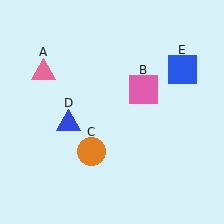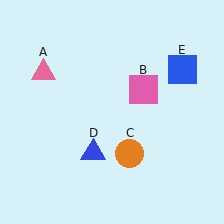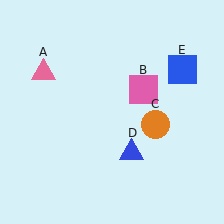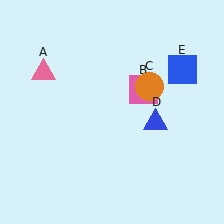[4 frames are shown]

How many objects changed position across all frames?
2 objects changed position: orange circle (object C), blue triangle (object D).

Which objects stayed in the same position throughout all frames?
Pink triangle (object A) and pink square (object B) and blue square (object E) remained stationary.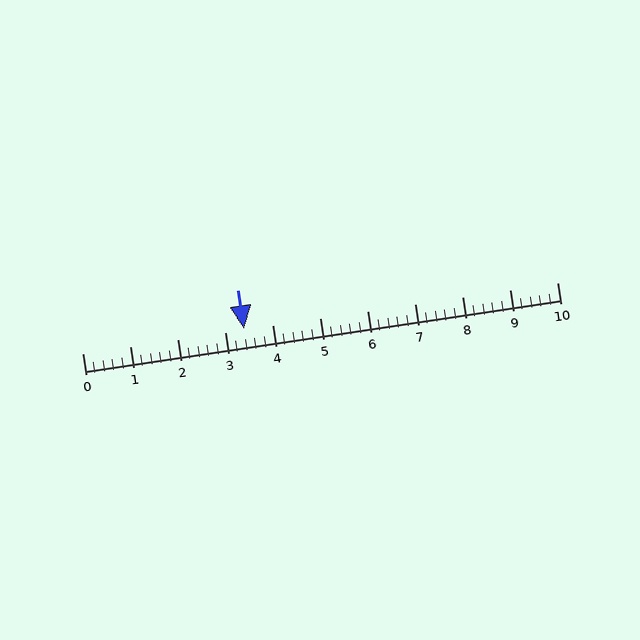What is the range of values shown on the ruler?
The ruler shows values from 0 to 10.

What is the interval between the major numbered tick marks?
The major tick marks are spaced 1 units apart.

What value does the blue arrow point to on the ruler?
The blue arrow points to approximately 3.4.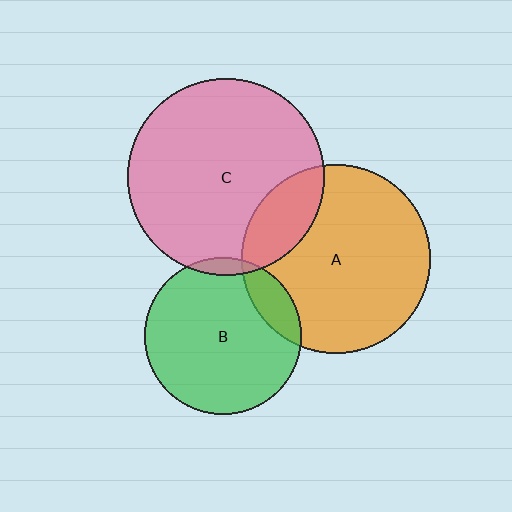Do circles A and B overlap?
Yes.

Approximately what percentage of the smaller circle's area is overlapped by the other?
Approximately 15%.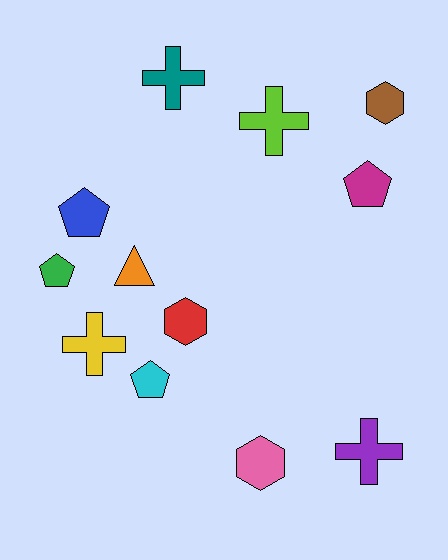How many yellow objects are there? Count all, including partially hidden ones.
There is 1 yellow object.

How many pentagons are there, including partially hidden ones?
There are 4 pentagons.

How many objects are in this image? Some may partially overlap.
There are 12 objects.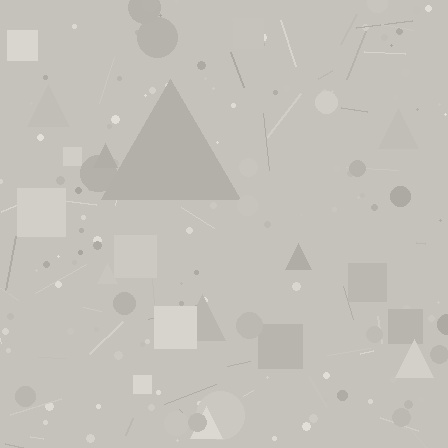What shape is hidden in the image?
A triangle is hidden in the image.